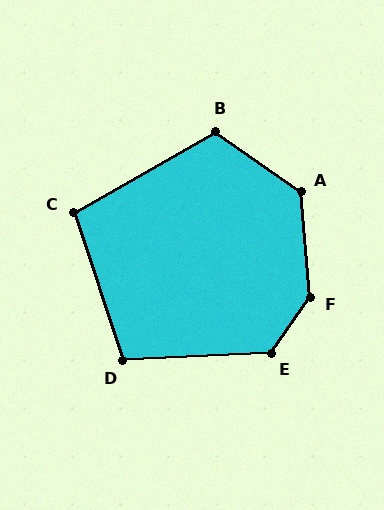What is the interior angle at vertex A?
Approximately 130 degrees (obtuse).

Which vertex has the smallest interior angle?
C, at approximately 101 degrees.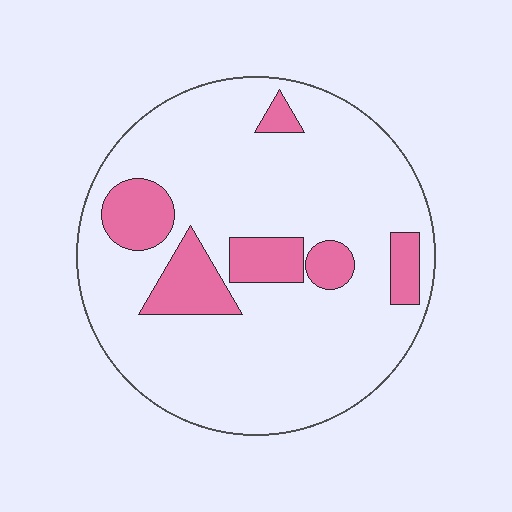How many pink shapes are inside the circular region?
6.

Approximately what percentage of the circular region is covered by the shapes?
Approximately 15%.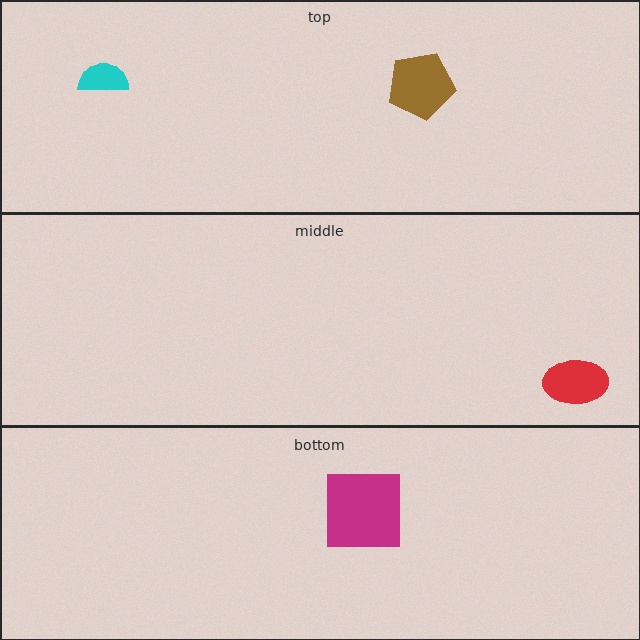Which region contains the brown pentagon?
The top region.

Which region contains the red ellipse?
The middle region.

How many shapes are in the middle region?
1.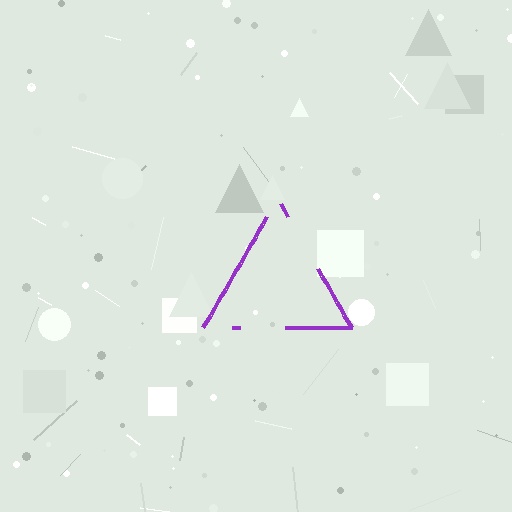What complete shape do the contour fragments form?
The contour fragments form a triangle.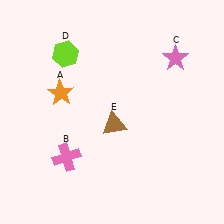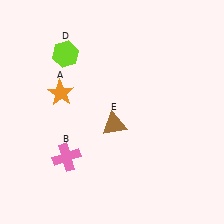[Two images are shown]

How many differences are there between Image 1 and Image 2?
There is 1 difference between the two images.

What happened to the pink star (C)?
The pink star (C) was removed in Image 2. It was in the top-right area of Image 1.